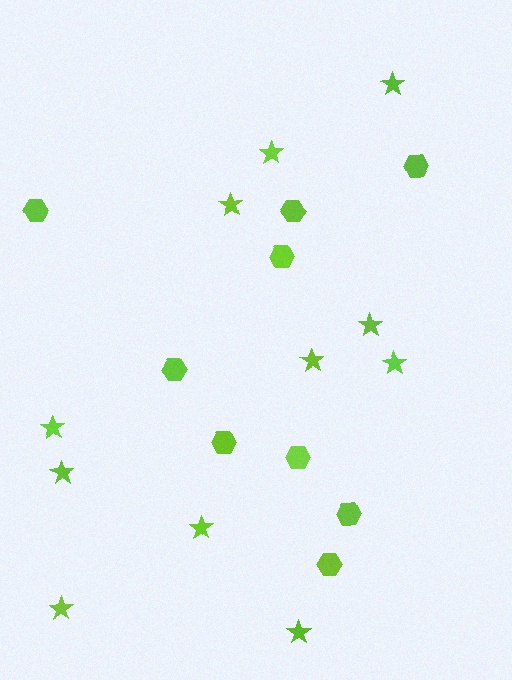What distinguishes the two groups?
There are 2 groups: one group of stars (11) and one group of hexagons (9).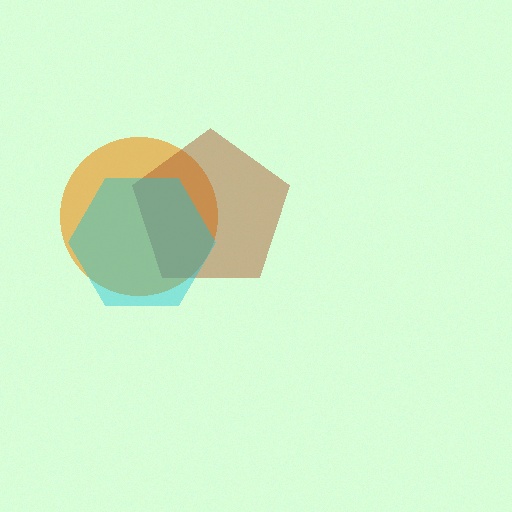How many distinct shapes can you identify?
There are 3 distinct shapes: an orange circle, a brown pentagon, a cyan hexagon.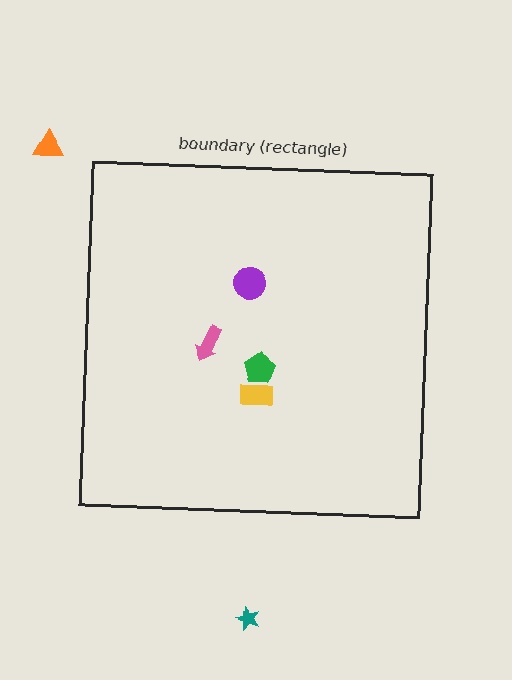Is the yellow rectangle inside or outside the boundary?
Inside.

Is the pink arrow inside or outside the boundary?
Inside.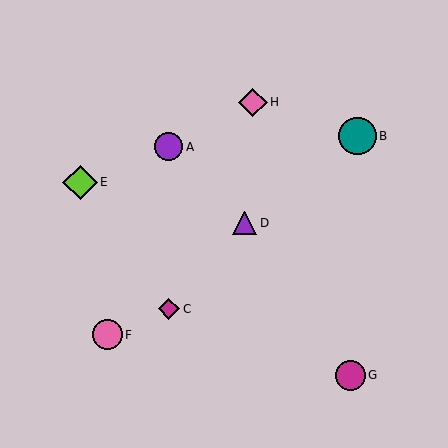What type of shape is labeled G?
Shape G is a magenta circle.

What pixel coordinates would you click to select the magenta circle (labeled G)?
Click at (351, 375) to select the magenta circle G.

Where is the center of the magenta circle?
The center of the magenta circle is at (351, 375).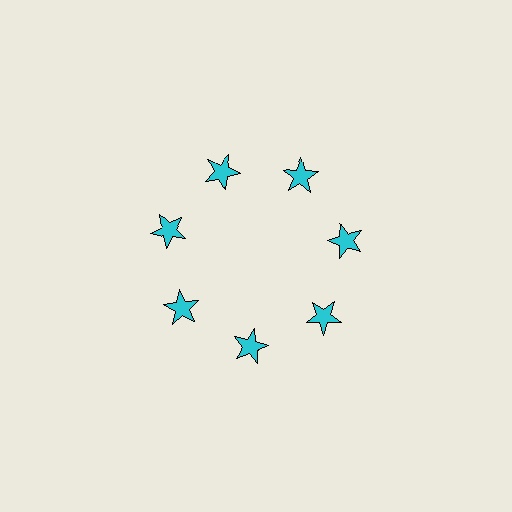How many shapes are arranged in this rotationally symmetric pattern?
There are 7 shapes, arranged in 7 groups of 1.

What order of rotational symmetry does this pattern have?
This pattern has 7-fold rotational symmetry.